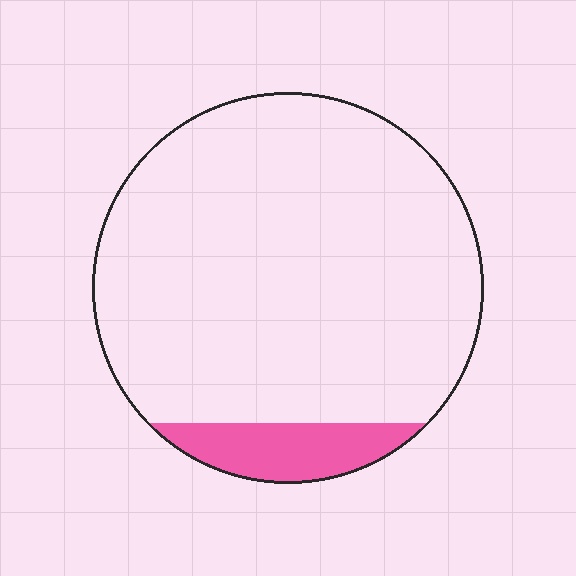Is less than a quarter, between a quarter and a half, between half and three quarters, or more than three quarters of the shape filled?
Less than a quarter.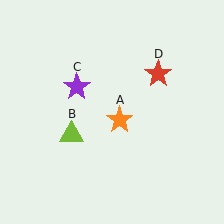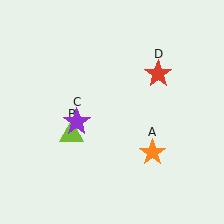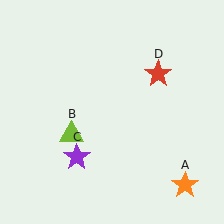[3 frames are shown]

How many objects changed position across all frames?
2 objects changed position: orange star (object A), purple star (object C).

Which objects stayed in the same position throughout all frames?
Lime triangle (object B) and red star (object D) remained stationary.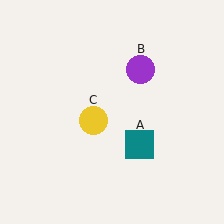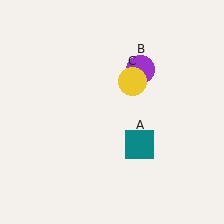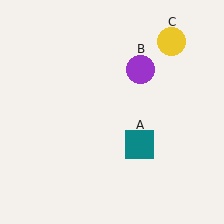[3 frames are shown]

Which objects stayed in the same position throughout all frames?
Teal square (object A) and purple circle (object B) remained stationary.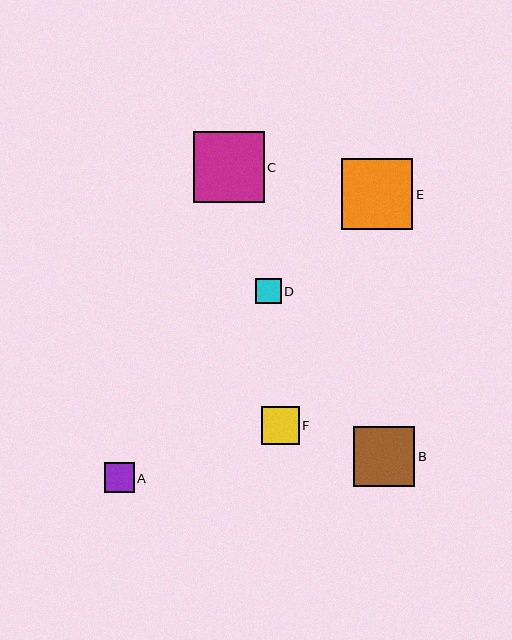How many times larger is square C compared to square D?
Square C is approximately 2.8 times the size of square D.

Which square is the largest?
Square E is the largest with a size of approximately 71 pixels.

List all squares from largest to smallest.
From largest to smallest: E, C, B, F, A, D.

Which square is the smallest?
Square D is the smallest with a size of approximately 26 pixels.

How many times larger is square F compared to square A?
Square F is approximately 1.3 times the size of square A.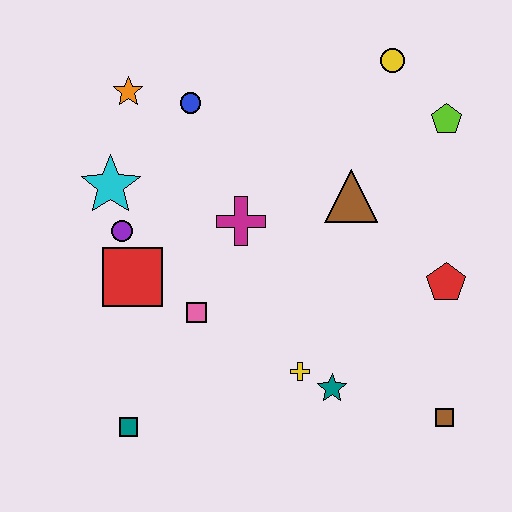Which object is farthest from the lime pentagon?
The teal square is farthest from the lime pentagon.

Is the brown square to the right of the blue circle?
Yes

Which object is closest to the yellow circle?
The lime pentagon is closest to the yellow circle.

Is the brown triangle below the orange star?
Yes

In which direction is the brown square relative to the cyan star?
The brown square is to the right of the cyan star.